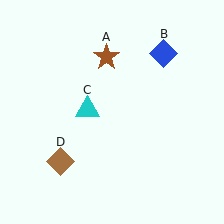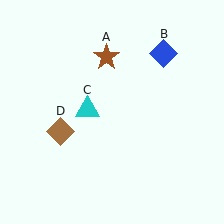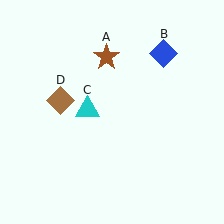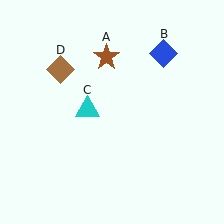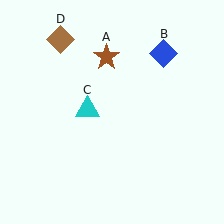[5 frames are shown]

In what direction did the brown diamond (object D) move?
The brown diamond (object D) moved up.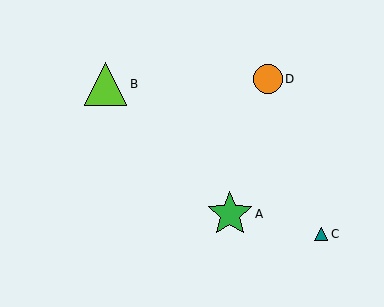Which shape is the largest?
The green star (labeled A) is the largest.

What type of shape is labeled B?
Shape B is a lime triangle.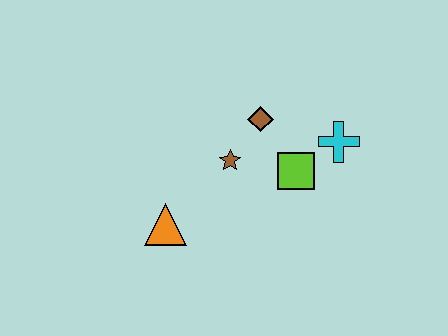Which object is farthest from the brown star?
The cyan cross is farthest from the brown star.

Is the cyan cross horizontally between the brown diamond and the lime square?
No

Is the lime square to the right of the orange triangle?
Yes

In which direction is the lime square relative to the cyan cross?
The lime square is to the left of the cyan cross.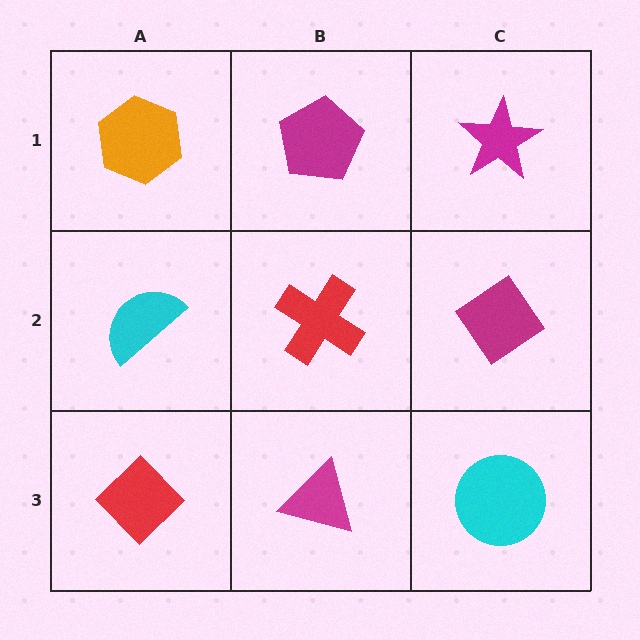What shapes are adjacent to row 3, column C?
A magenta diamond (row 2, column C), a magenta triangle (row 3, column B).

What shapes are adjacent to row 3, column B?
A red cross (row 2, column B), a red diamond (row 3, column A), a cyan circle (row 3, column C).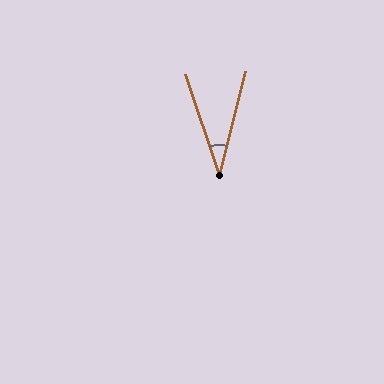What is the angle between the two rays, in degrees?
Approximately 33 degrees.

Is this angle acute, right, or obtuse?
It is acute.